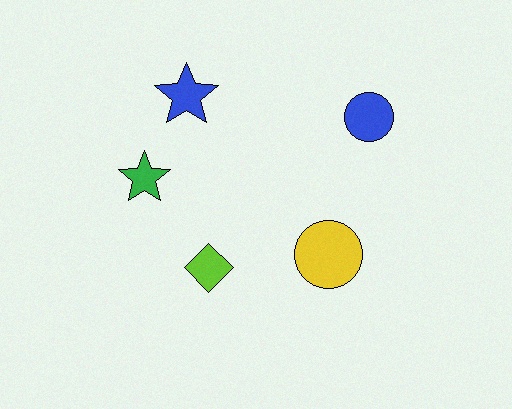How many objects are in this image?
There are 5 objects.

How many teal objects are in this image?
There are no teal objects.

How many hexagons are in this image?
There are no hexagons.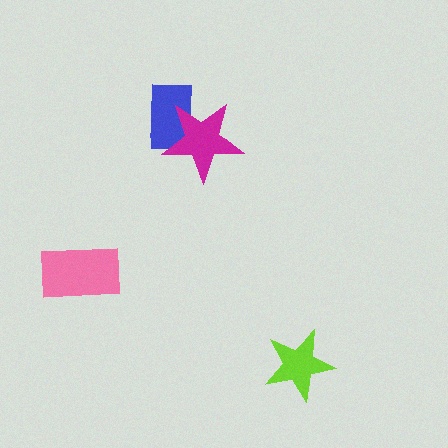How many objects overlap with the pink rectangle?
0 objects overlap with the pink rectangle.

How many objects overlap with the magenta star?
1 object overlaps with the magenta star.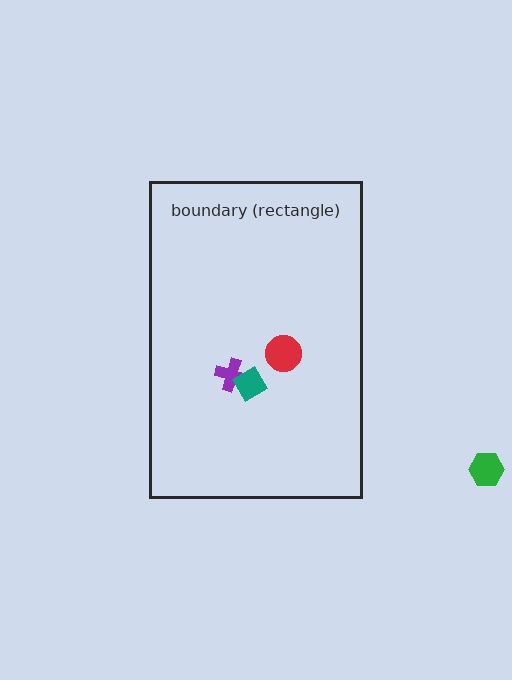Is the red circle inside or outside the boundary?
Inside.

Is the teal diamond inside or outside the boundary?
Inside.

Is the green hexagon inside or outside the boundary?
Outside.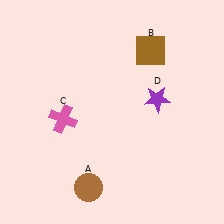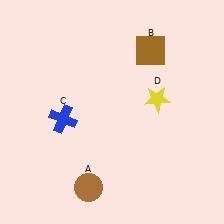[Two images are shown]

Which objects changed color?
C changed from pink to blue. D changed from purple to yellow.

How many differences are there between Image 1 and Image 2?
There are 2 differences between the two images.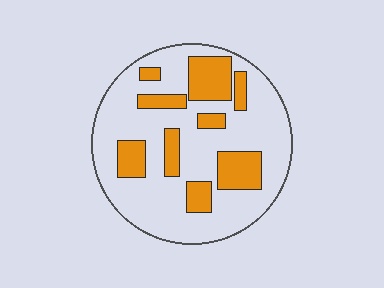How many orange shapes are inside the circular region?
9.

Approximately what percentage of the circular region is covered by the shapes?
Approximately 25%.